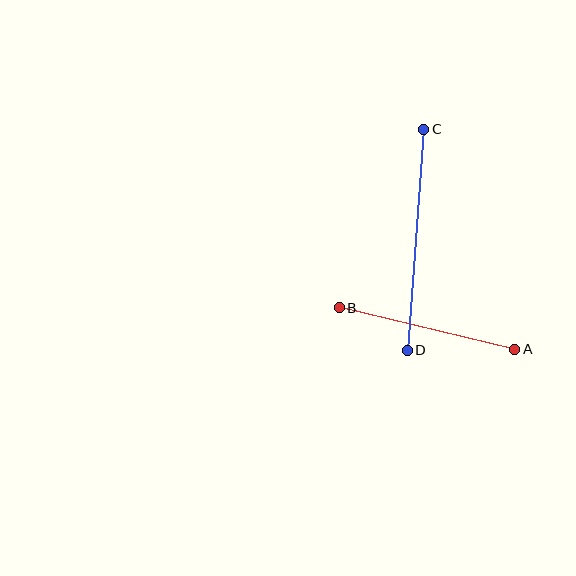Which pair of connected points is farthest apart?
Points C and D are farthest apart.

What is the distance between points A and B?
The distance is approximately 180 pixels.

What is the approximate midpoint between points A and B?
The midpoint is at approximately (427, 329) pixels.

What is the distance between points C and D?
The distance is approximately 222 pixels.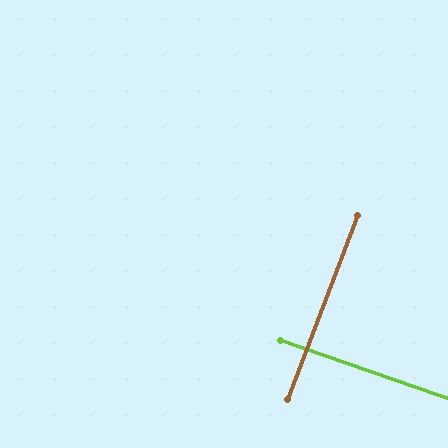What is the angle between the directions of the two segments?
Approximately 89 degrees.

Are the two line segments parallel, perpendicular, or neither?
Perpendicular — they meet at approximately 89°.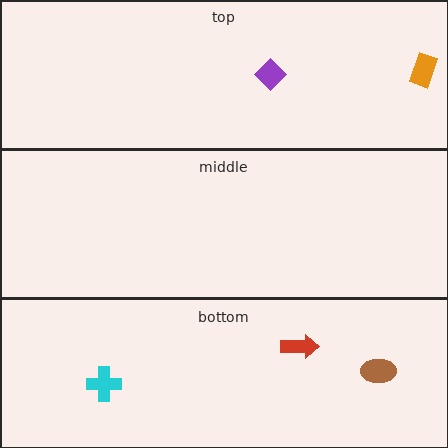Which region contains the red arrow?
The bottom region.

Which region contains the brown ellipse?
The bottom region.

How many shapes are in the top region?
2.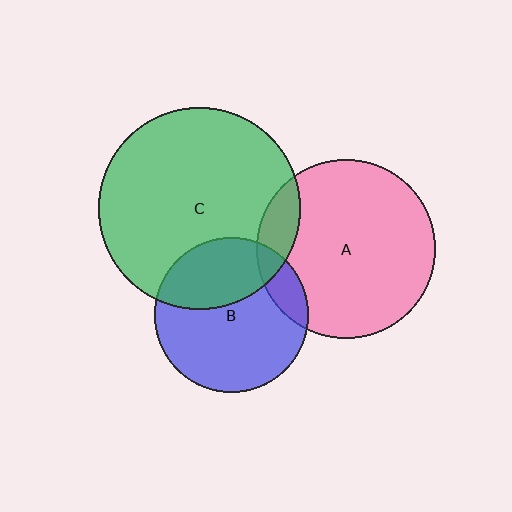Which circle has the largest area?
Circle C (green).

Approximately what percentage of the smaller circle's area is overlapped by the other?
Approximately 15%.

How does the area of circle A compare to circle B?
Approximately 1.3 times.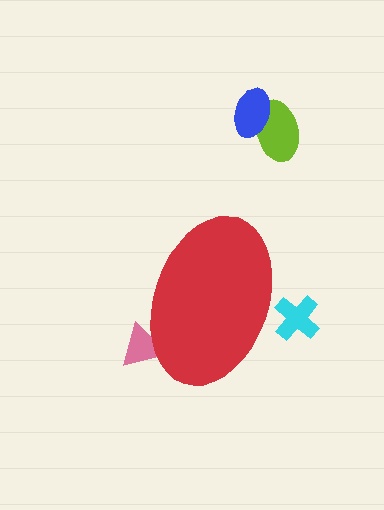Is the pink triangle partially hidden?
Yes, the pink triangle is partially hidden behind the red ellipse.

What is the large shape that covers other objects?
A red ellipse.